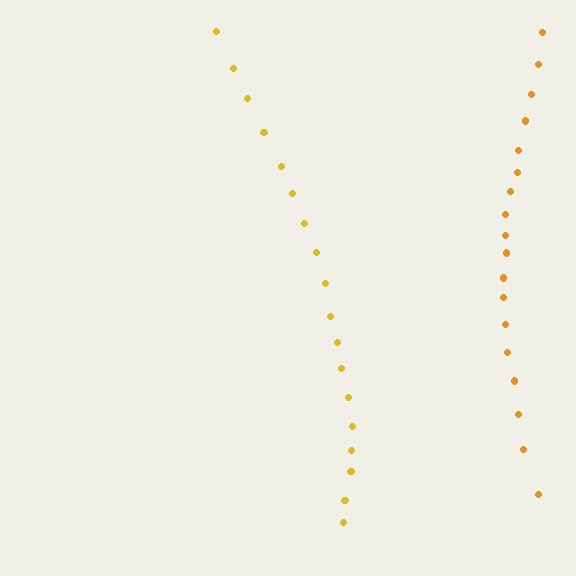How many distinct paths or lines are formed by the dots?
There are 2 distinct paths.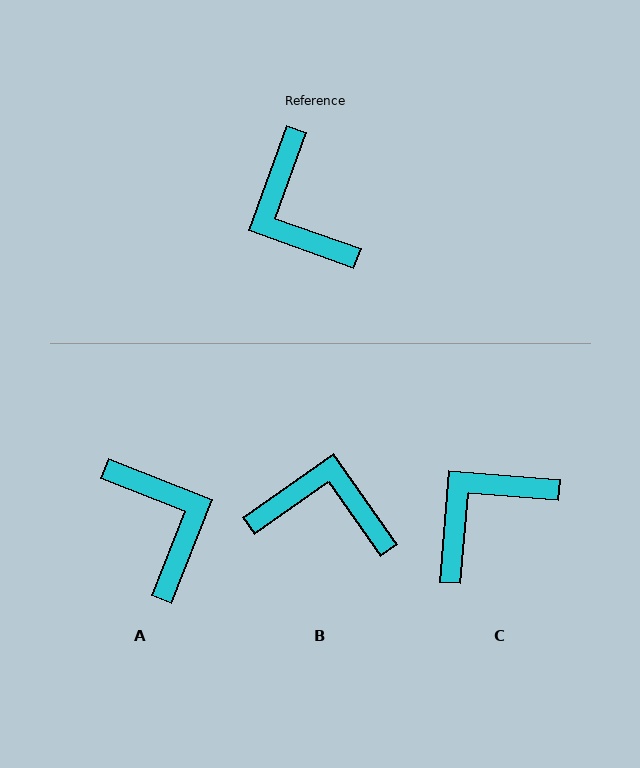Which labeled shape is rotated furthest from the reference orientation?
A, about 178 degrees away.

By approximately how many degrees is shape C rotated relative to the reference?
Approximately 75 degrees clockwise.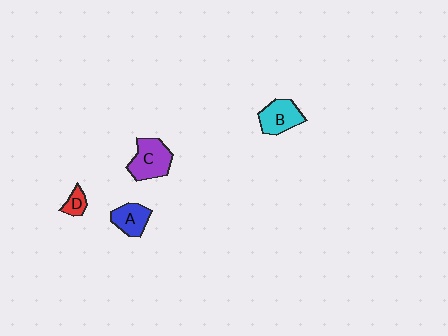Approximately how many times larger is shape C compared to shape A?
Approximately 1.5 times.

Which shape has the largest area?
Shape C (purple).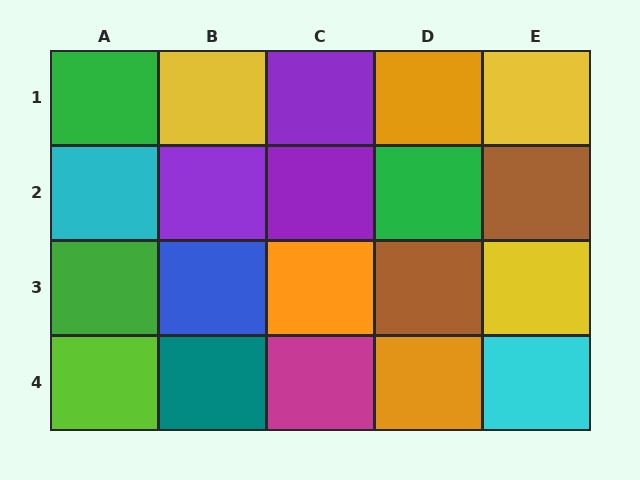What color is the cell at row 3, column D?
Brown.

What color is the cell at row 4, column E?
Cyan.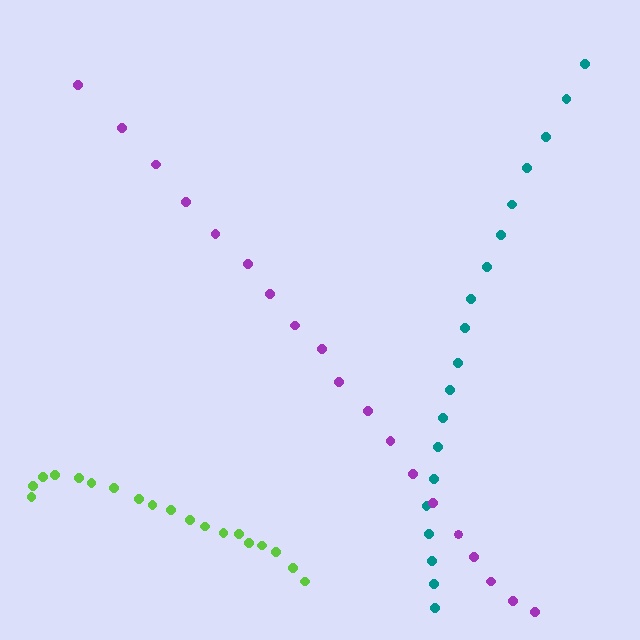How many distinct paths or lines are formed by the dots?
There are 3 distinct paths.